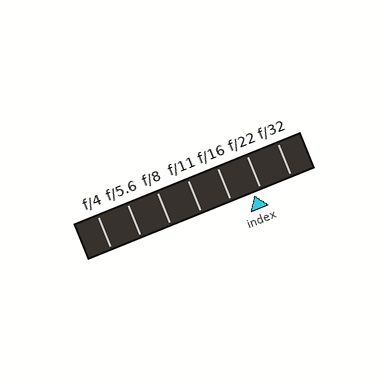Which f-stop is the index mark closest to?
The index mark is closest to f/22.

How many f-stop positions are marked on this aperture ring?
There are 7 f-stop positions marked.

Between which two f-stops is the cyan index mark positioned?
The index mark is between f/16 and f/22.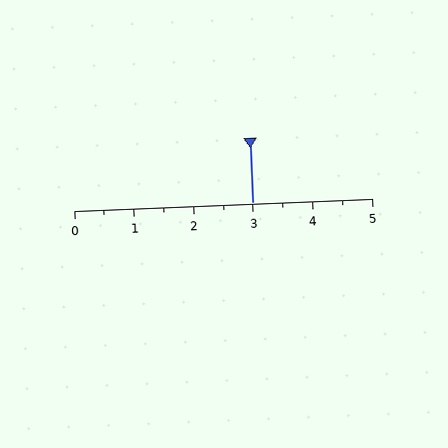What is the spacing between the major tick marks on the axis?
The major ticks are spaced 1 apart.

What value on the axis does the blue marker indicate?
The marker indicates approximately 3.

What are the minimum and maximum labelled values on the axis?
The axis runs from 0 to 5.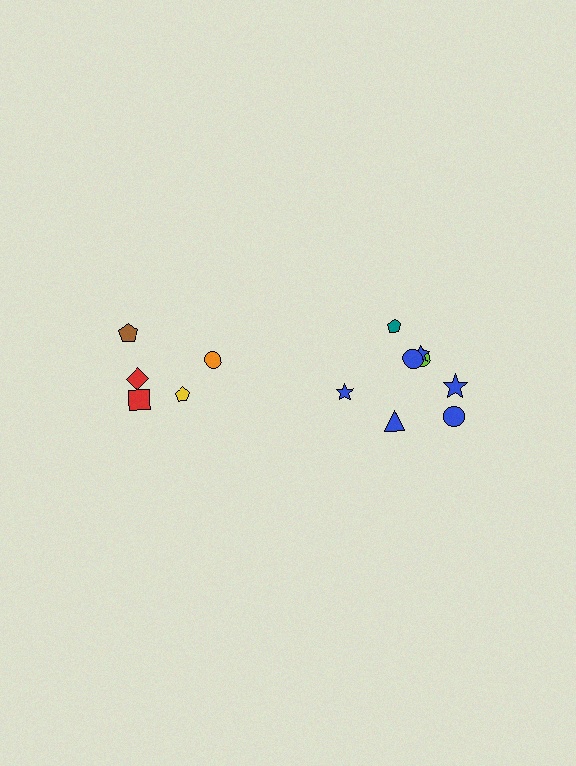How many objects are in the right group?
There are 8 objects.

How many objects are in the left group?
There are 5 objects.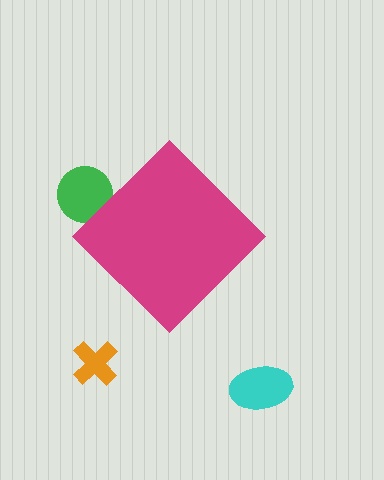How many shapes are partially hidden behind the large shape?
1 shape is partially hidden.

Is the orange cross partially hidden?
No, the orange cross is fully visible.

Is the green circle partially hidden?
Yes, the green circle is partially hidden behind the magenta diamond.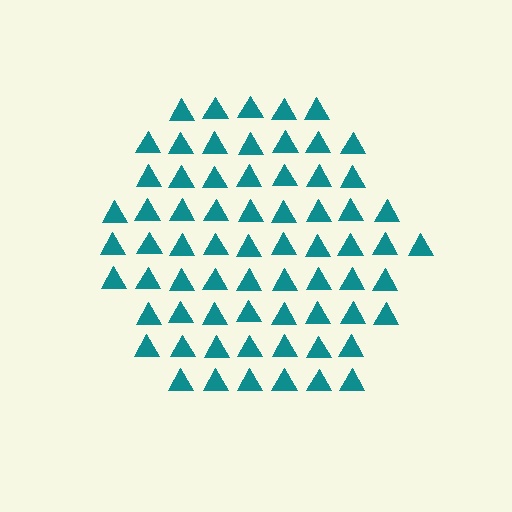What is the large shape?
The large shape is a hexagon.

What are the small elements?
The small elements are triangles.